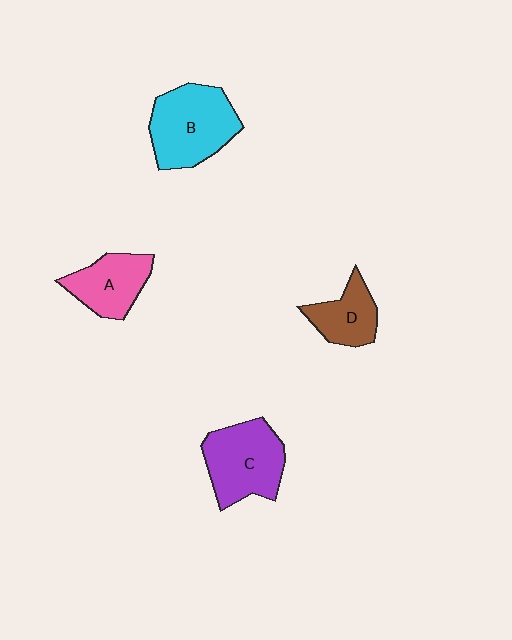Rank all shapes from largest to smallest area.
From largest to smallest: B (cyan), C (purple), A (pink), D (brown).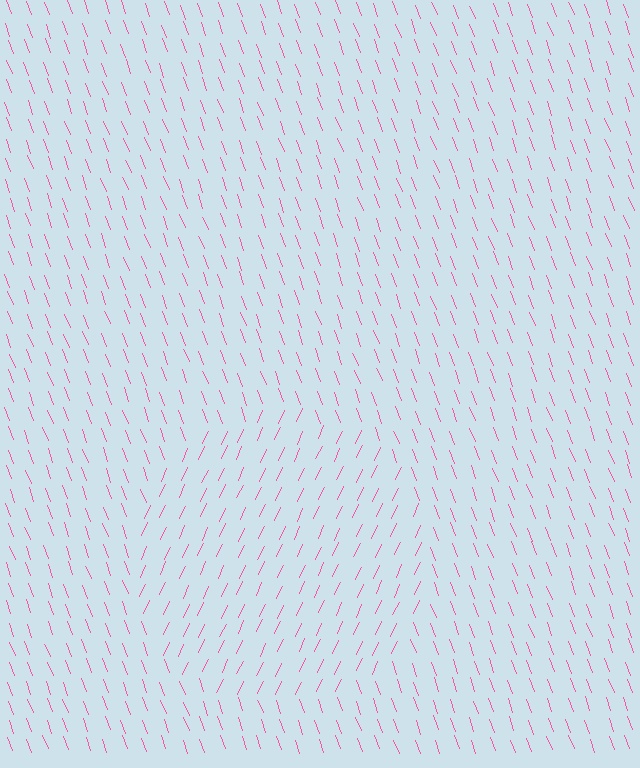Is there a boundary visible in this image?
Yes, there is a texture boundary formed by a change in line orientation.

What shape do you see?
I see a circle.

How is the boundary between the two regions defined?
The boundary is defined purely by a change in line orientation (approximately 45 degrees difference). All lines are the same color and thickness.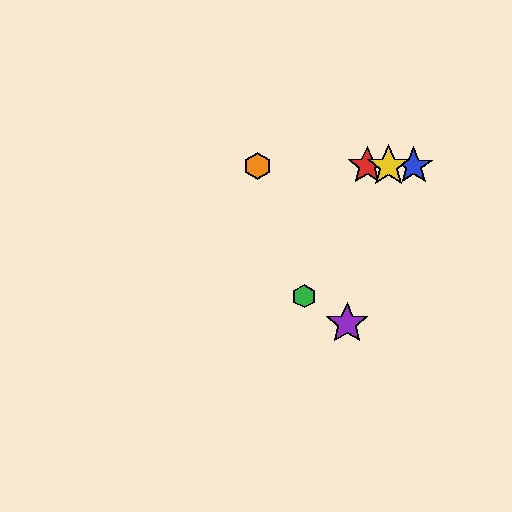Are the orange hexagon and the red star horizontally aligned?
Yes, both are at y≈166.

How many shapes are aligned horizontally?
4 shapes (the red star, the blue star, the yellow star, the orange hexagon) are aligned horizontally.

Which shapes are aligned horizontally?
The red star, the blue star, the yellow star, the orange hexagon are aligned horizontally.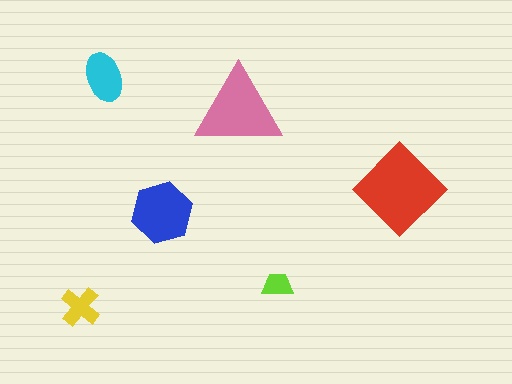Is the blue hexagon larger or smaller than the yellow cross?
Larger.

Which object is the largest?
The red diamond.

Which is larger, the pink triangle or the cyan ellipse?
The pink triangle.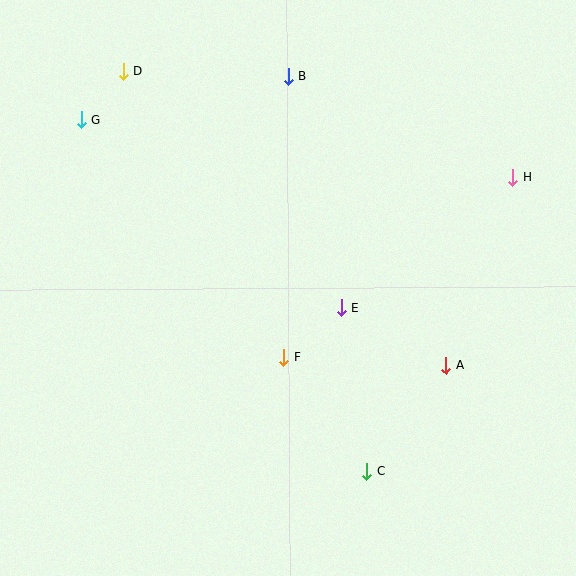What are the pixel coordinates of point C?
Point C is at (367, 471).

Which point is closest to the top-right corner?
Point H is closest to the top-right corner.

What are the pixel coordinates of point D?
Point D is at (123, 71).